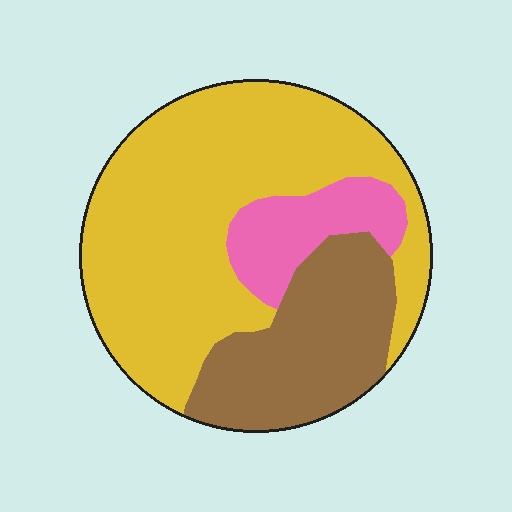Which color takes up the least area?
Pink, at roughly 15%.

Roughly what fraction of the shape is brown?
Brown takes up between a quarter and a half of the shape.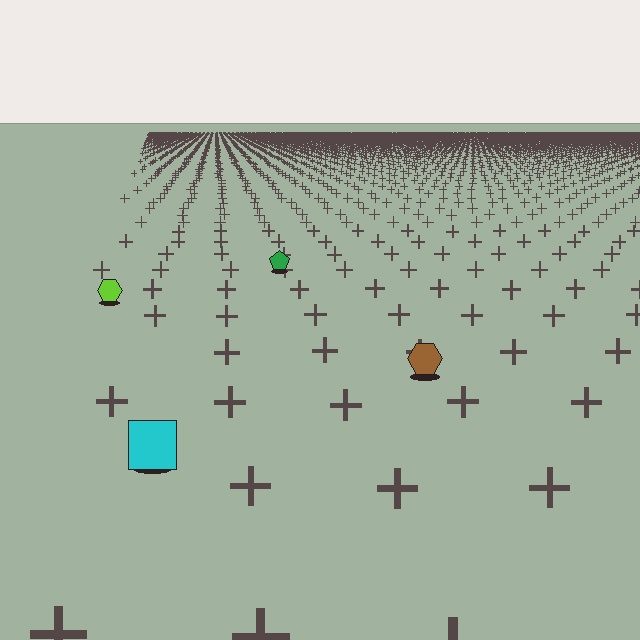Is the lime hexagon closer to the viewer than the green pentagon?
Yes. The lime hexagon is closer — you can tell from the texture gradient: the ground texture is coarser near it.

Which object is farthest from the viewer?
The green pentagon is farthest from the viewer. It appears smaller and the ground texture around it is denser.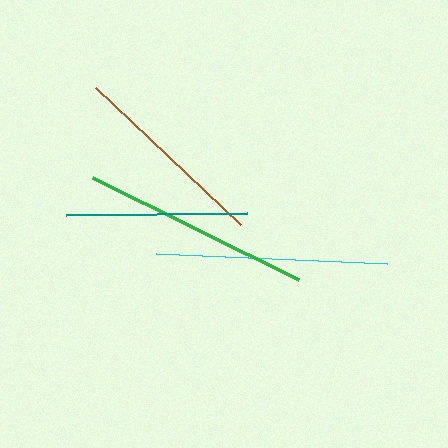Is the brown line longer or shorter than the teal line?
The brown line is longer than the teal line.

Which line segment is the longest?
The cyan line is the longest at approximately 231 pixels.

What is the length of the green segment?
The green segment is approximately 230 pixels long.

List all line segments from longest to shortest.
From longest to shortest: cyan, green, brown, teal.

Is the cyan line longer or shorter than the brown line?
The cyan line is longer than the brown line.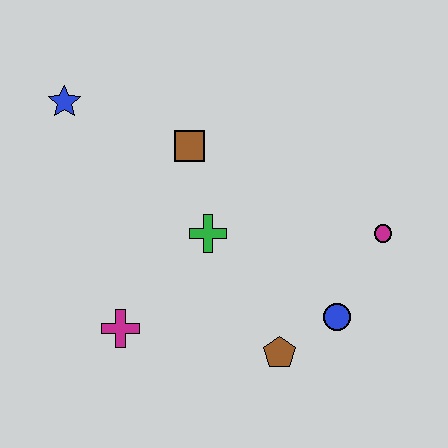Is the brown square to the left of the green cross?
Yes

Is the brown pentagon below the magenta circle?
Yes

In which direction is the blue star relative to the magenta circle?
The blue star is to the left of the magenta circle.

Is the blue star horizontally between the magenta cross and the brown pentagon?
No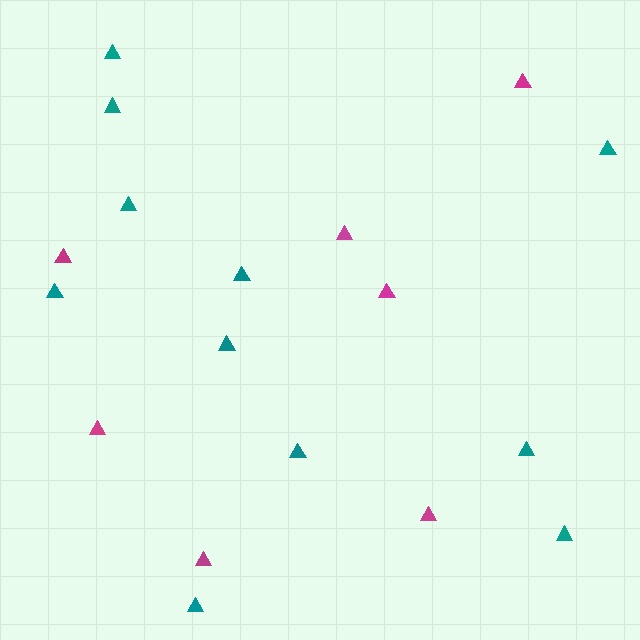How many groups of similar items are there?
There are 2 groups: one group of teal triangles (11) and one group of magenta triangles (7).